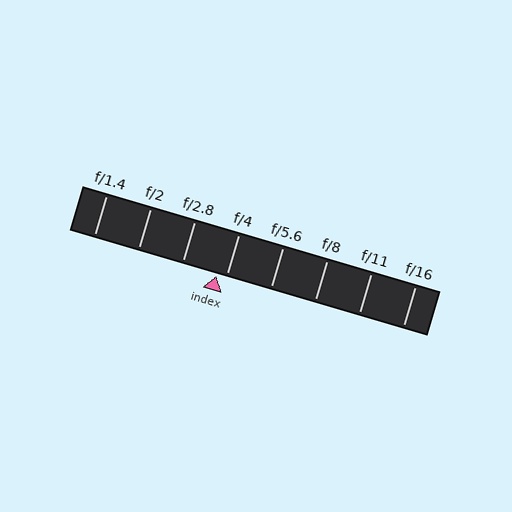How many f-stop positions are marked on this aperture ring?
There are 8 f-stop positions marked.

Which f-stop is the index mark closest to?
The index mark is closest to f/4.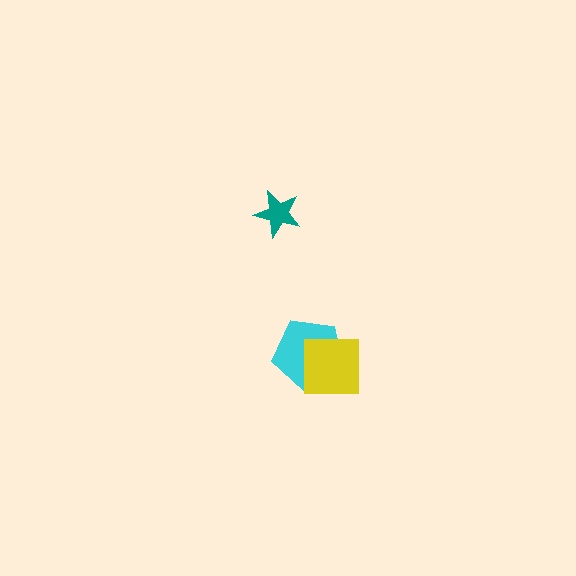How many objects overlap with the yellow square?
1 object overlaps with the yellow square.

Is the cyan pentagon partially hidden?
Yes, it is partially covered by another shape.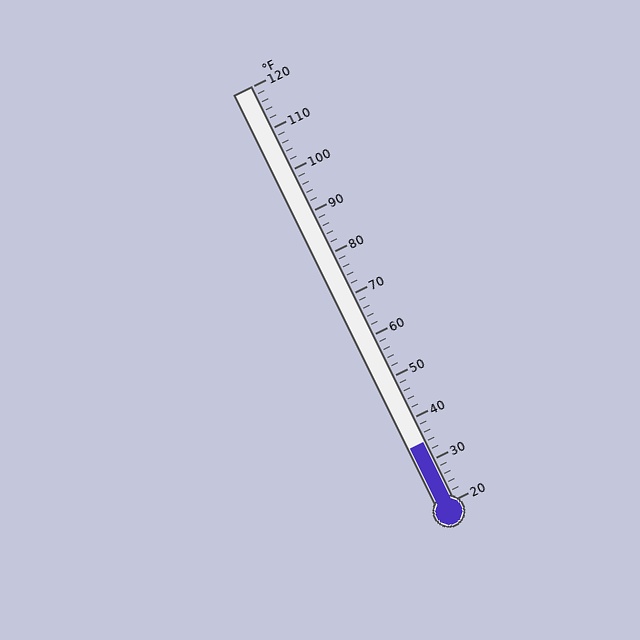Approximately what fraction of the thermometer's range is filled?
The thermometer is filled to approximately 15% of its range.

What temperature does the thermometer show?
The thermometer shows approximately 34°F.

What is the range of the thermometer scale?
The thermometer scale ranges from 20°F to 120°F.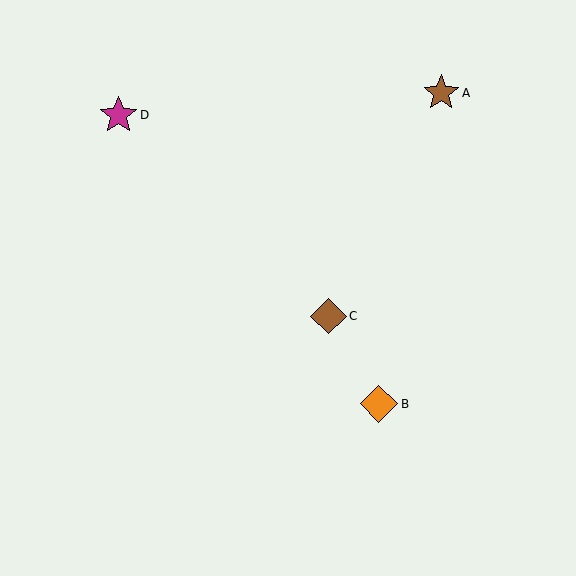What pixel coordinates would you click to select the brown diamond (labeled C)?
Click at (328, 316) to select the brown diamond C.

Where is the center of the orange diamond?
The center of the orange diamond is at (379, 404).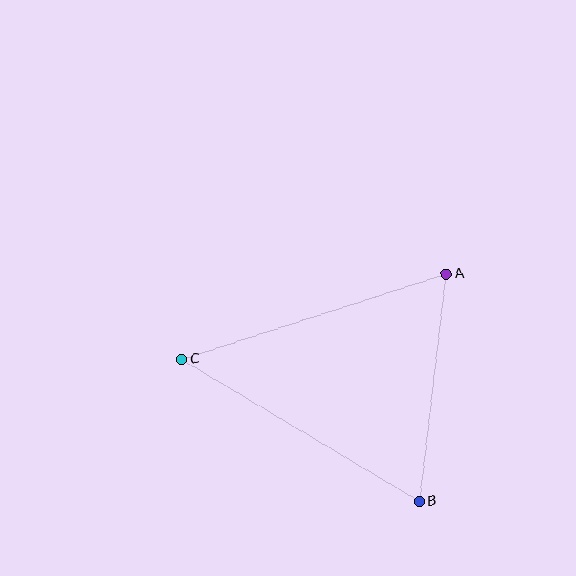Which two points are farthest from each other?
Points A and C are farthest from each other.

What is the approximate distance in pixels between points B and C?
The distance between B and C is approximately 276 pixels.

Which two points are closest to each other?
Points A and B are closest to each other.